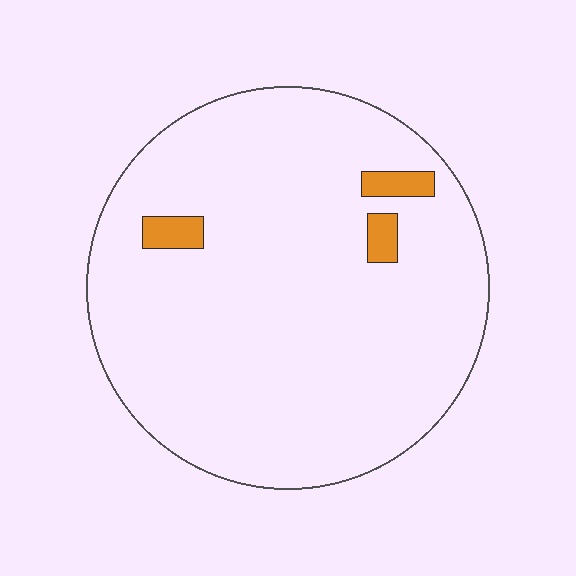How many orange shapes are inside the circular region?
3.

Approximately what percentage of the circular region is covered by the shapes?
Approximately 5%.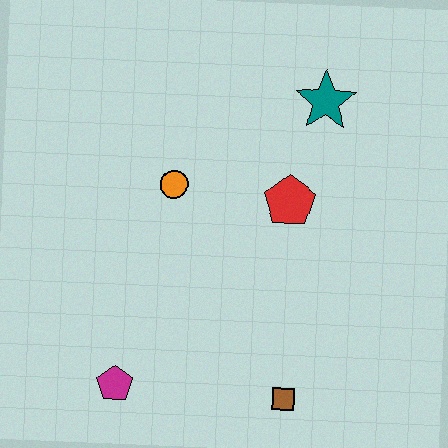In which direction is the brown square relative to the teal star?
The brown square is below the teal star.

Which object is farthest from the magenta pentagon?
The teal star is farthest from the magenta pentagon.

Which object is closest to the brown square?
The magenta pentagon is closest to the brown square.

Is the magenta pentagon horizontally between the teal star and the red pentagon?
No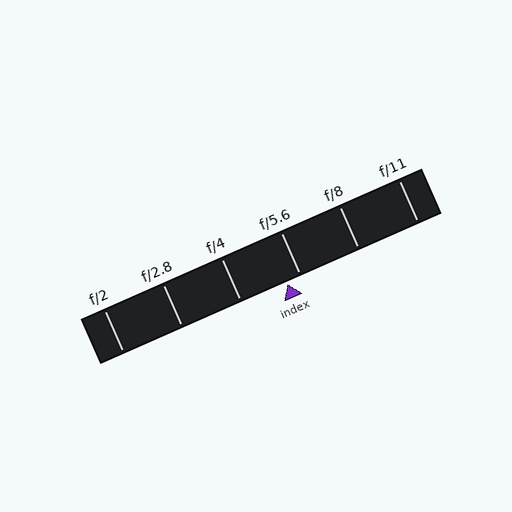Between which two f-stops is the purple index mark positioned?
The index mark is between f/4 and f/5.6.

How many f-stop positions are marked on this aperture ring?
There are 6 f-stop positions marked.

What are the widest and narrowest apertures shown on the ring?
The widest aperture shown is f/2 and the narrowest is f/11.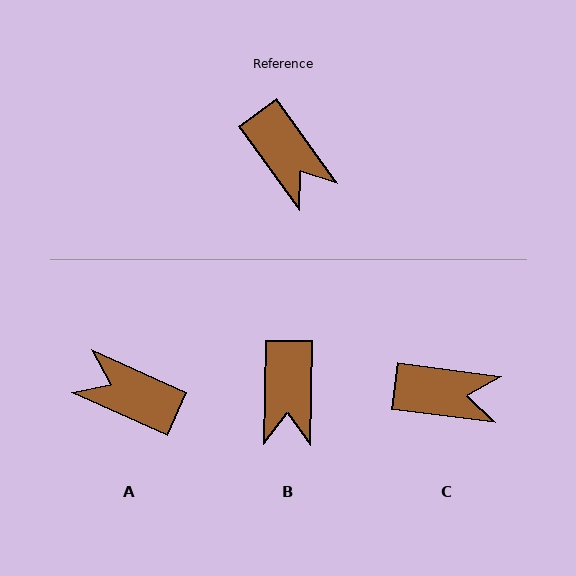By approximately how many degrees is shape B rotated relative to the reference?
Approximately 37 degrees clockwise.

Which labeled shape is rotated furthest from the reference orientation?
A, about 150 degrees away.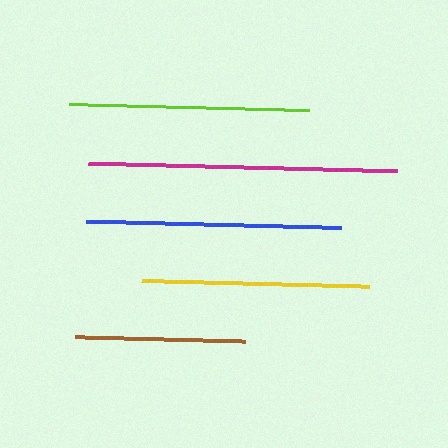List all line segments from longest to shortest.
From longest to shortest: magenta, blue, lime, yellow, brown.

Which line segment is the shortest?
The brown line is the shortest at approximately 169 pixels.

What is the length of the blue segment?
The blue segment is approximately 254 pixels long.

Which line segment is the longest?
The magenta line is the longest at approximately 309 pixels.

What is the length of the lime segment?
The lime segment is approximately 240 pixels long.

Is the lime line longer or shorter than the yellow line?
The lime line is longer than the yellow line.